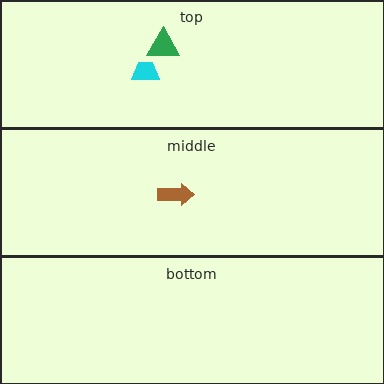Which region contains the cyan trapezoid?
The top region.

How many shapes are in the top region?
2.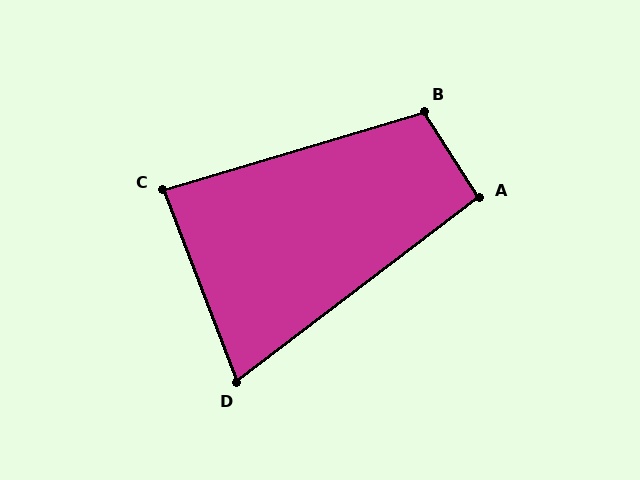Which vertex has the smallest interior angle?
D, at approximately 74 degrees.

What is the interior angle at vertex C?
Approximately 85 degrees (approximately right).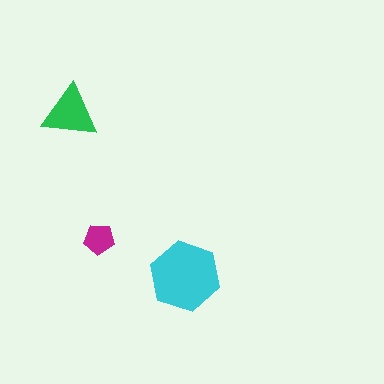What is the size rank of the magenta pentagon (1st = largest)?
3rd.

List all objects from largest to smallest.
The cyan hexagon, the green triangle, the magenta pentagon.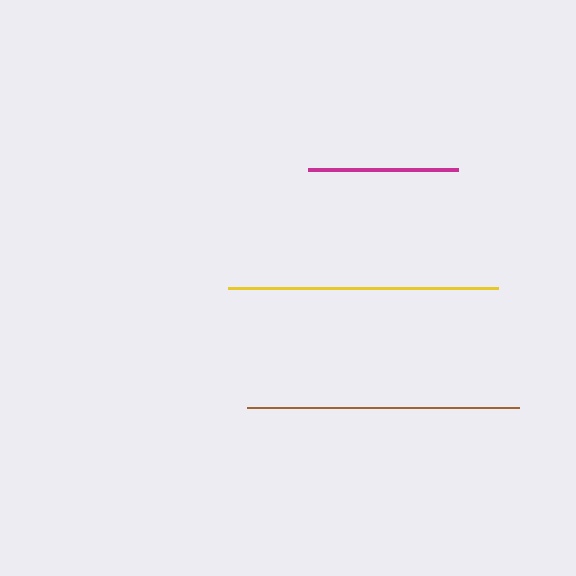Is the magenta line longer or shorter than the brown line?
The brown line is longer than the magenta line.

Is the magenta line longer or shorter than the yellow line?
The yellow line is longer than the magenta line.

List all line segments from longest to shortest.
From longest to shortest: brown, yellow, magenta.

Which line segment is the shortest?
The magenta line is the shortest at approximately 150 pixels.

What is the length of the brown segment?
The brown segment is approximately 272 pixels long.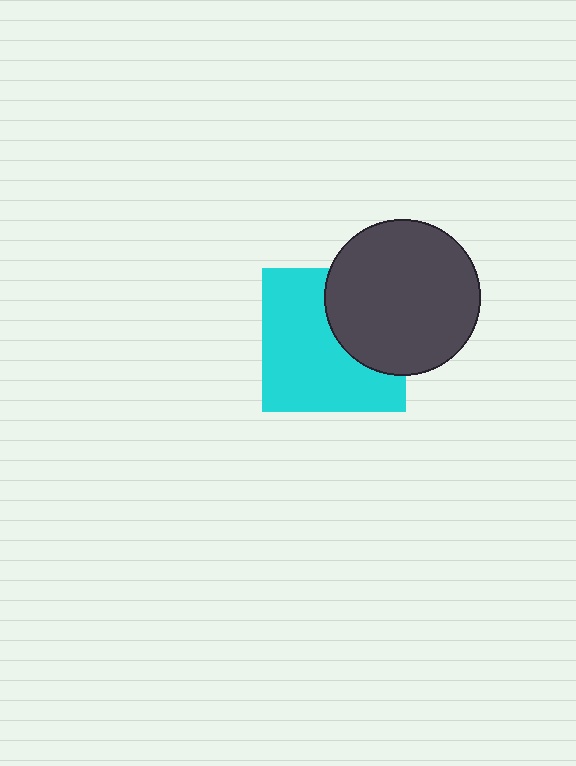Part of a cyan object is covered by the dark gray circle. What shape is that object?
It is a square.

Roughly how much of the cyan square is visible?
About half of it is visible (roughly 64%).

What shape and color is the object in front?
The object in front is a dark gray circle.